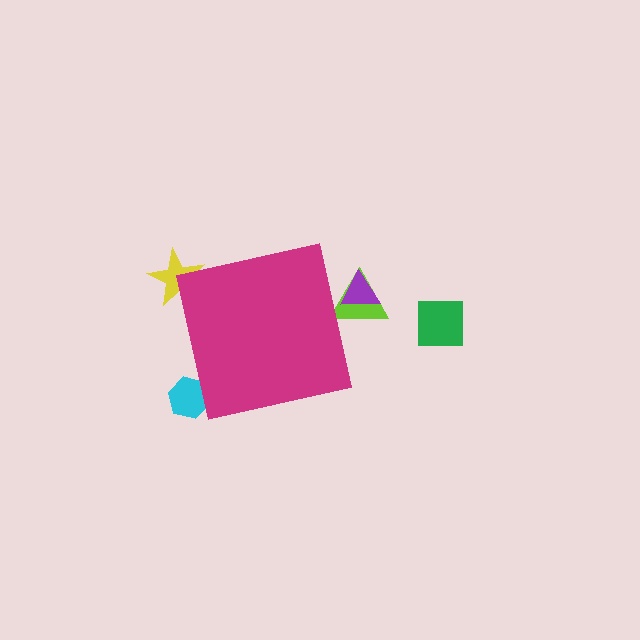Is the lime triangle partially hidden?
Yes, the lime triangle is partially hidden behind the magenta square.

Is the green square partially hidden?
No, the green square is fully visible.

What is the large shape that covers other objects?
A magenta square.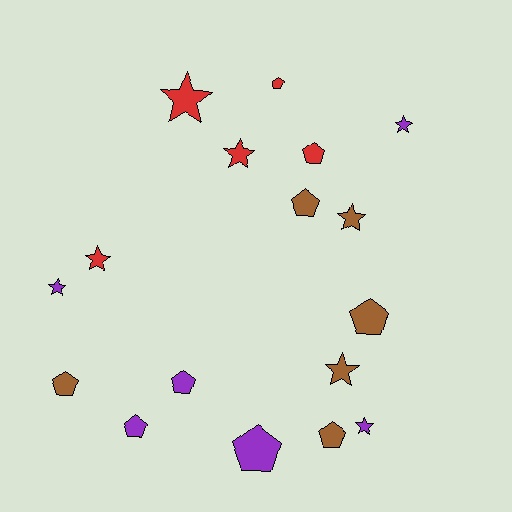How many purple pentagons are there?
There are 3 purple pentagons.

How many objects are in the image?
There are 17 objects.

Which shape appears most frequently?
Pentagon, with 9 objects.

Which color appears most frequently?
Purple, with 6 objects.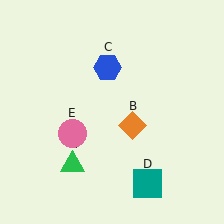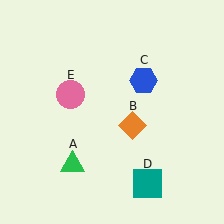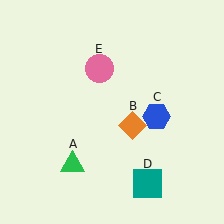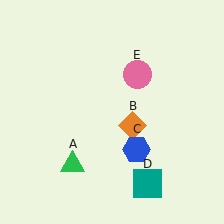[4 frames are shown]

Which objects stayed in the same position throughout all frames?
Green triangle (object A) and orange diamond (object B) and teal square (object D) remained stationary.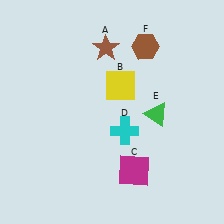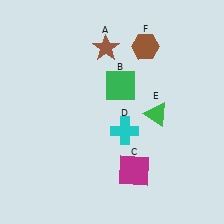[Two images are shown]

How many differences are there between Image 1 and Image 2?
There is 1 difference between the two images.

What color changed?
The square (B) changed from yellow in Image 1 to green in Image 2.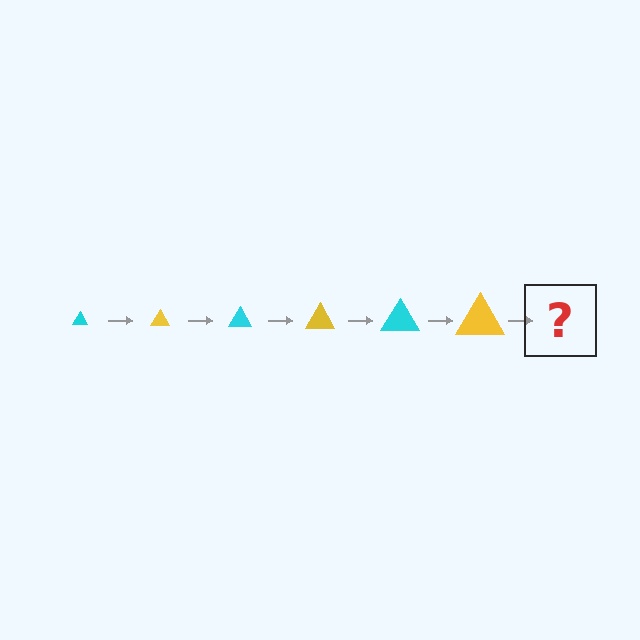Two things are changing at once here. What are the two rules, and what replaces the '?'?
The two rules are that the triangle grows larger each step and the color cycles through cyan and yellow. The '?' should be a cyan triangle, larger than the previous one.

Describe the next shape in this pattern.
It should be a cyan triangle, larger than the previous one.